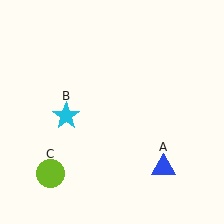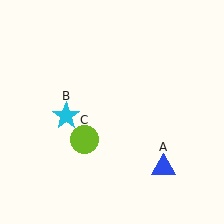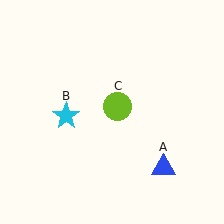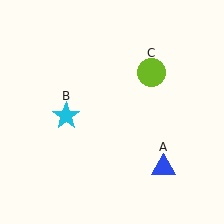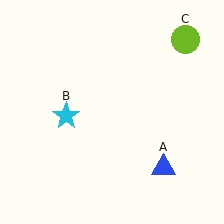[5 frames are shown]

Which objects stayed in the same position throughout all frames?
Blue triangle (object A) and cyan star (object B) remained stationary.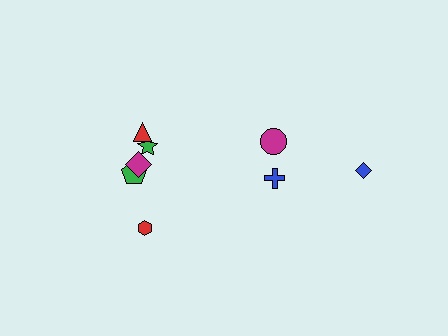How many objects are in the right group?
There are 3 objects.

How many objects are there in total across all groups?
There are 8 objects.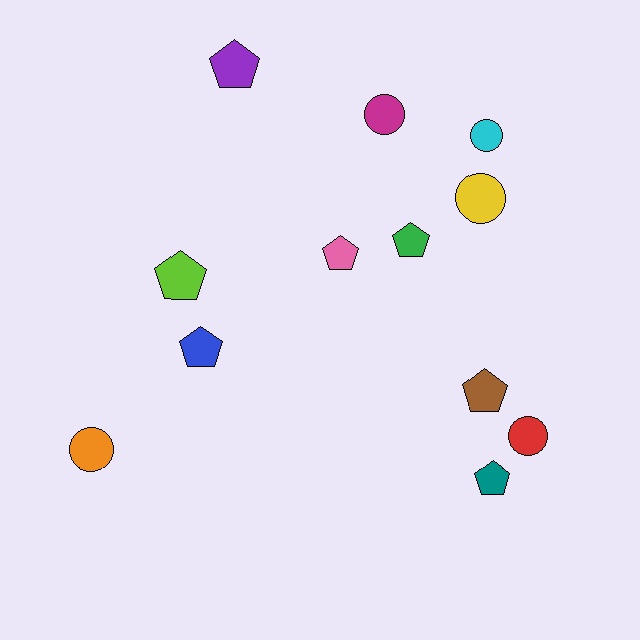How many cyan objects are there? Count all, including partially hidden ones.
There is 1 cyan object.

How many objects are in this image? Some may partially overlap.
There are 12 objects.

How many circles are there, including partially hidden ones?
There are 5 circles.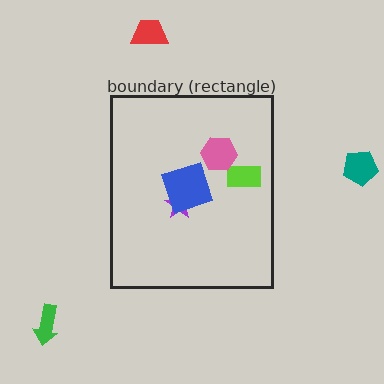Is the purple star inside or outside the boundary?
Inside.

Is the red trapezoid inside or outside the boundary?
Outside.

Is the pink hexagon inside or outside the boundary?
Inside.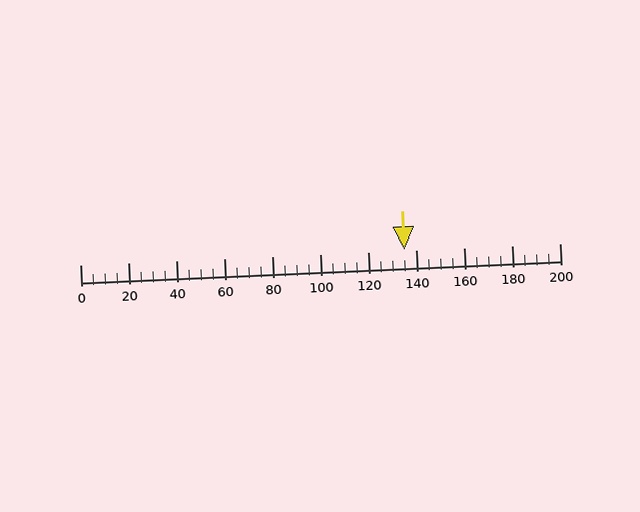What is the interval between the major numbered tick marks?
The major tick marks are spaced 20 units apart.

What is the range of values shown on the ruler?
The ruler shows values from 0 to 200.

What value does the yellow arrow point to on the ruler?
The yellow arrow points to approximately 135.